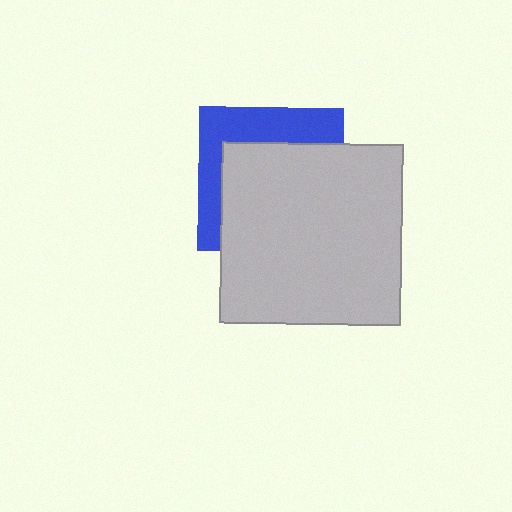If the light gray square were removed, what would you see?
You would see the complete blue square.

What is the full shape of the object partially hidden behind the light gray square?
The partially hidden object is a blue square.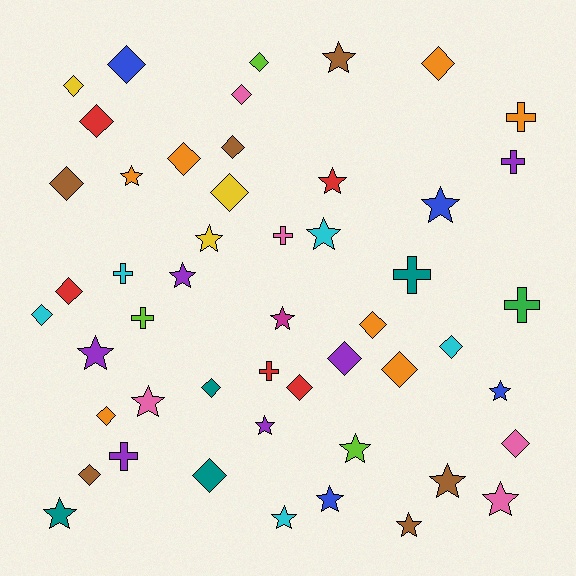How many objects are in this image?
There are 50 objects.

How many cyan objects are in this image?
There are 5 cyan objects.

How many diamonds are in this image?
There are 22 diamonds.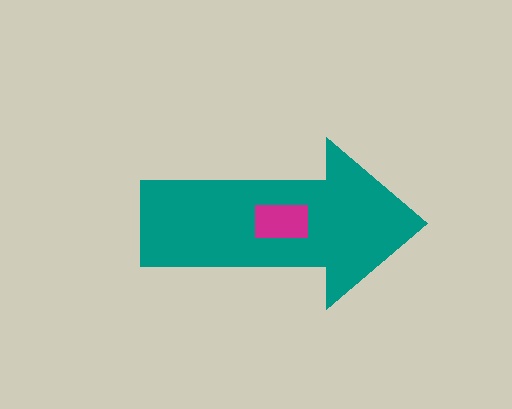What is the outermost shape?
The teal arrow.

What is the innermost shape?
The magenta rectangle.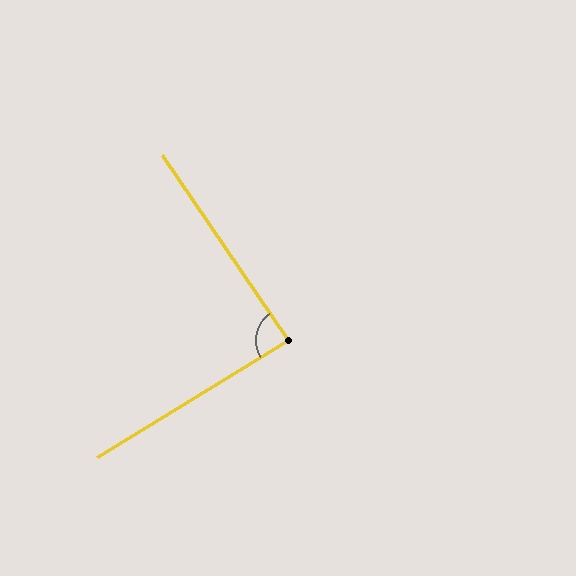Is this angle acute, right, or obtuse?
It is approximately a right angle.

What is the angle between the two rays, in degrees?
Approximately 87 degrees.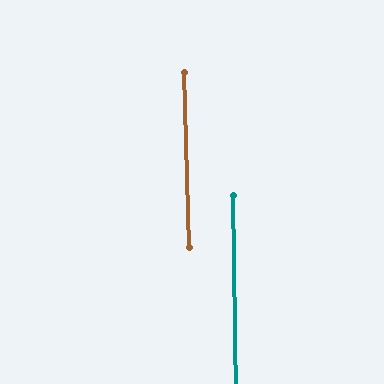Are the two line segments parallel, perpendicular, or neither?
Parallel — their directions differ by only 0.7°.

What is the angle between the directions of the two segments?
Approximately 1 degree.